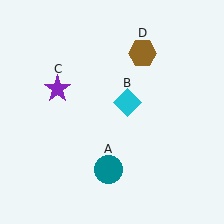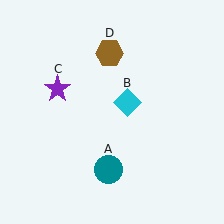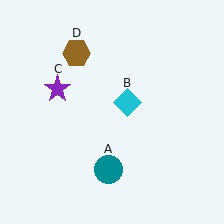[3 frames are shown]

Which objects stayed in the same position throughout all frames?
Teal circle (object A) and cyan diamond (object B) and purple star (object C) remained stationary.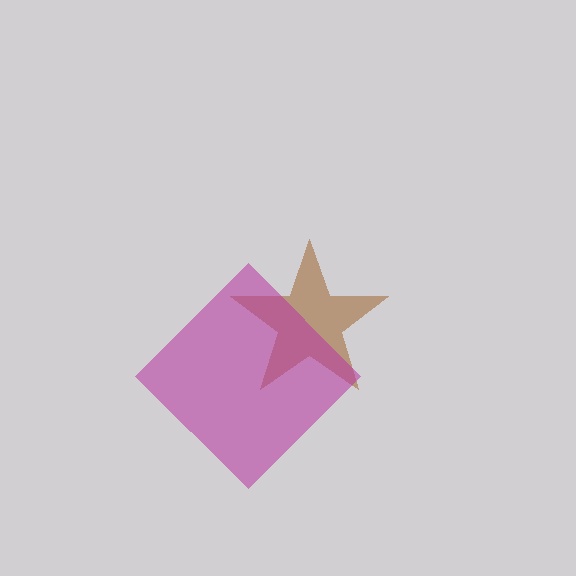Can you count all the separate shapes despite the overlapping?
Yes, there are 2 separate shapes.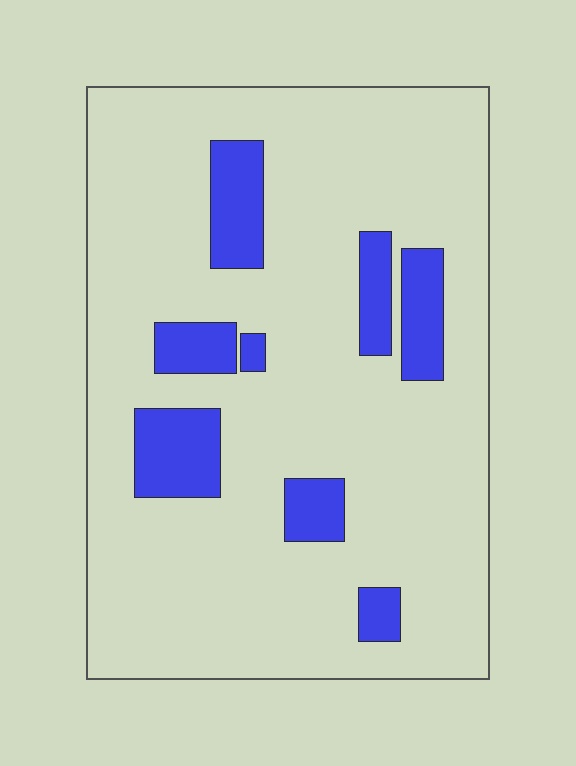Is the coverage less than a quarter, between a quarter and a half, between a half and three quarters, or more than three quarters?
Less than a quarter.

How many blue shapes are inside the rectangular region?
8.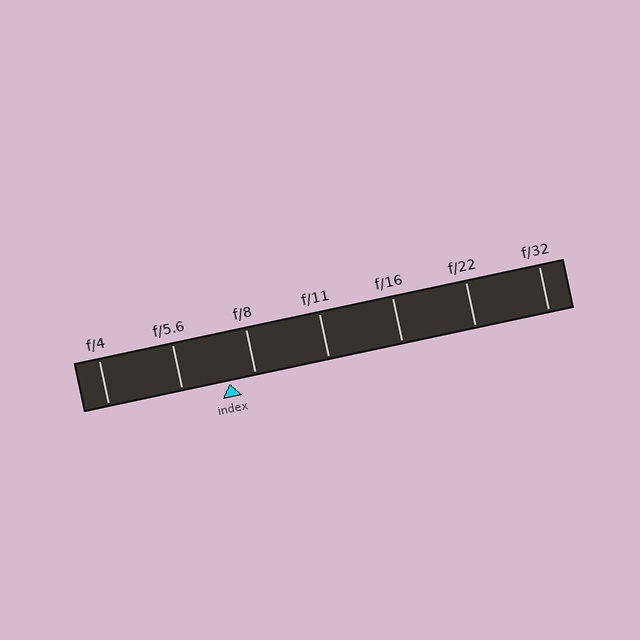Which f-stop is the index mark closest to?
The index mark is closest to f/8.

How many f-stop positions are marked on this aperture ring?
There are 7 f-stop positions marked.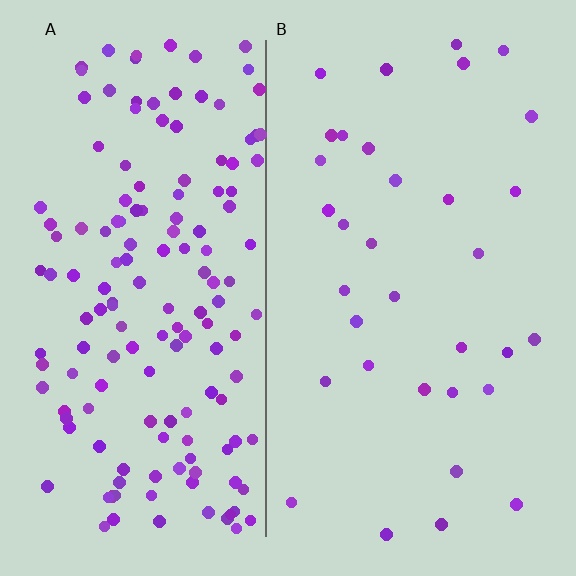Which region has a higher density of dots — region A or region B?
A (the left).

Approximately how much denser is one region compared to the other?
Approximately 4.6× — region A over region B.